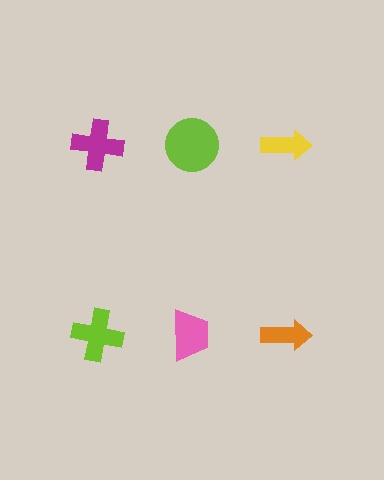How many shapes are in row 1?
3 shapes.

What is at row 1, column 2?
A lime circle.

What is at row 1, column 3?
A yellow arrow.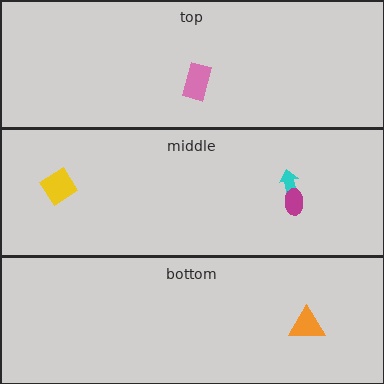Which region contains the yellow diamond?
The middle region.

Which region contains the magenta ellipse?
The middle region.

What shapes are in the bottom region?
The orange triangle.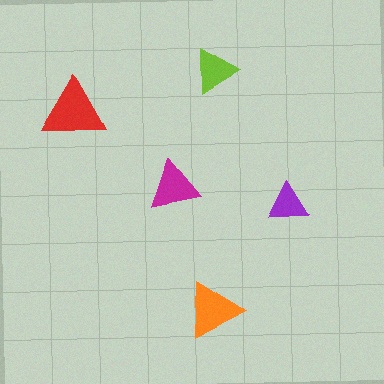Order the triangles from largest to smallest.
the red one, the orange one, the magenta one, the lime one, the purple one.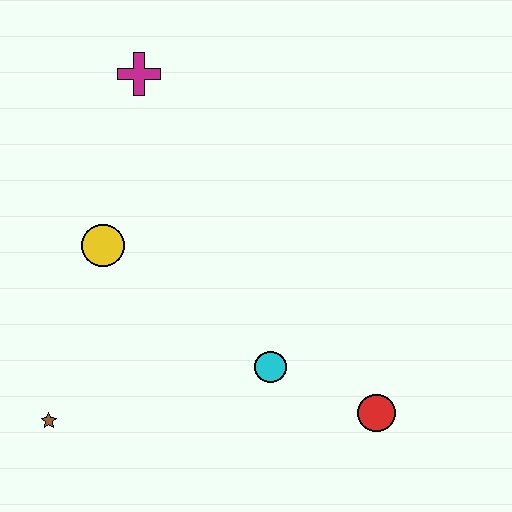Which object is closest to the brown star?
The yellow circle is closest to the brown star.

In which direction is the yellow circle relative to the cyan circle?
The yellow circle is to the left of the cyan circle.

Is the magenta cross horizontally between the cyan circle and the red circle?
No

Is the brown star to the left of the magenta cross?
Yes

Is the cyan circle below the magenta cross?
Yes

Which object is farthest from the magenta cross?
The red circle is farthest from the magenta cross.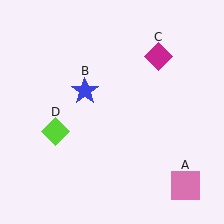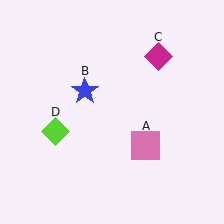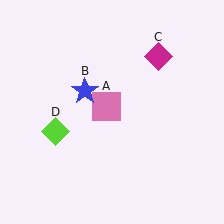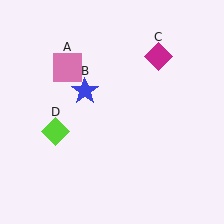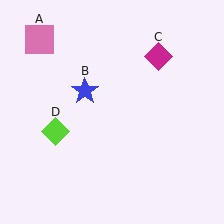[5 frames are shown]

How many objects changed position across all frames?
1 object changed position: pink square (object A).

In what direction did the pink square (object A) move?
The pink square (object A) moved up and to the left.